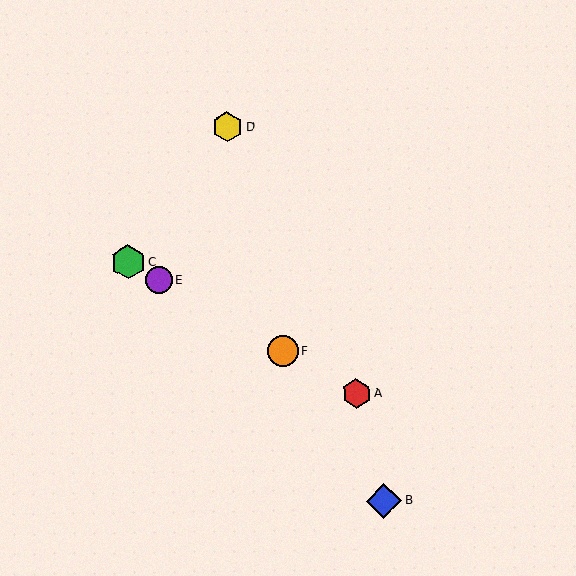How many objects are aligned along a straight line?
4 objects (A, C, E, F) are aligned along a straight line.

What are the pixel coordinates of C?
Object C is at (128, 262).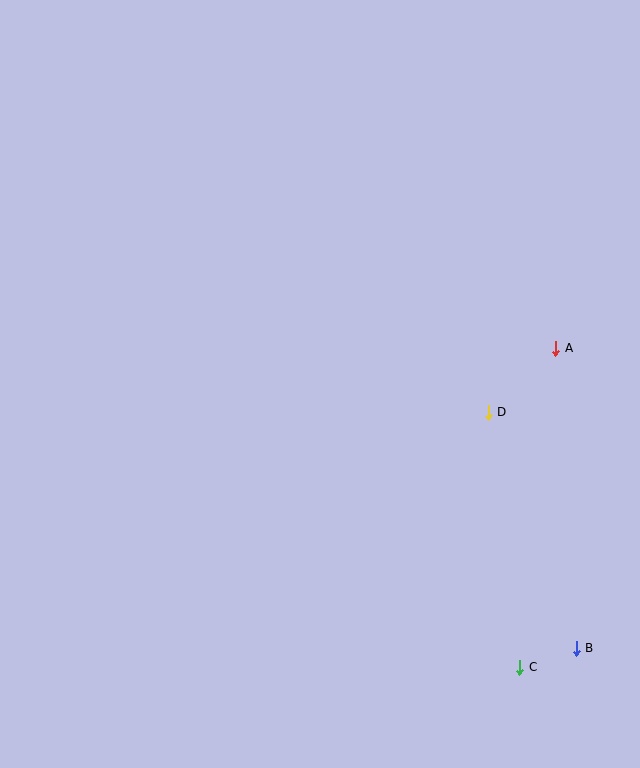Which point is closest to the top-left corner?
Point D is closest to the top-left corner.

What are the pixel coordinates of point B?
Point B is at (576, 648).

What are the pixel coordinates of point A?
Point A is at (556, 348).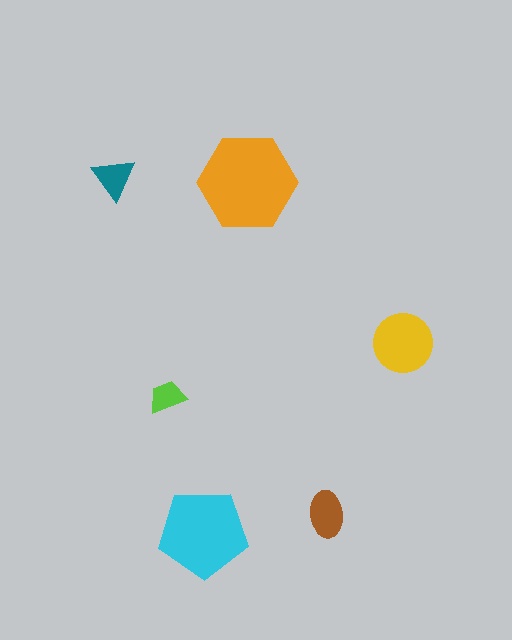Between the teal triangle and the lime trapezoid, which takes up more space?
The teal triangle.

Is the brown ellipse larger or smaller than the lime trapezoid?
Larger.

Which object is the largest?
The orange hexagon.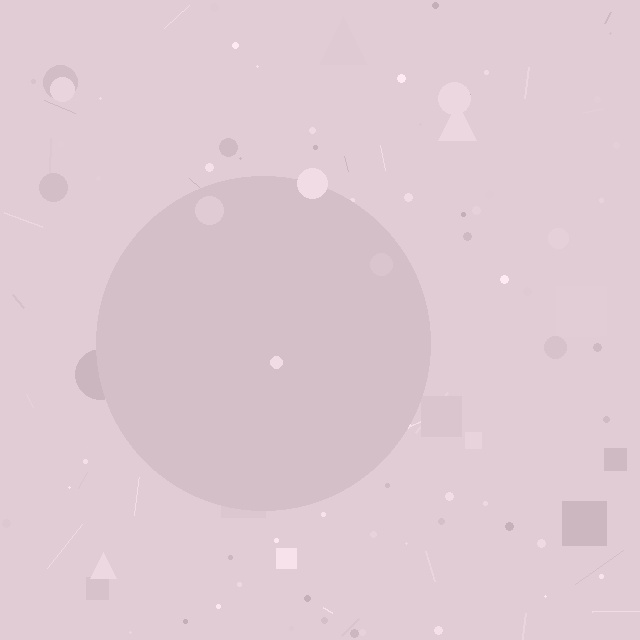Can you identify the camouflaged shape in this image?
The camouflaged shape is a circle.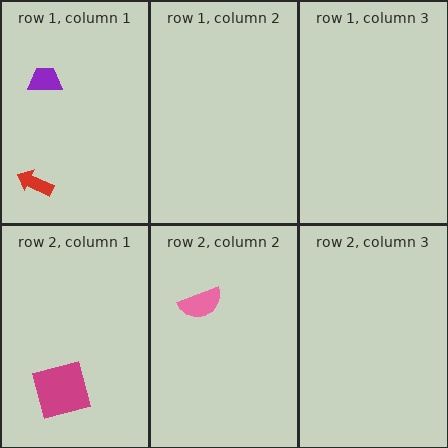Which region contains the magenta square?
The row 2, column 1 region.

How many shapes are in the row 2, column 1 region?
1.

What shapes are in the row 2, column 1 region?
The magenta square.